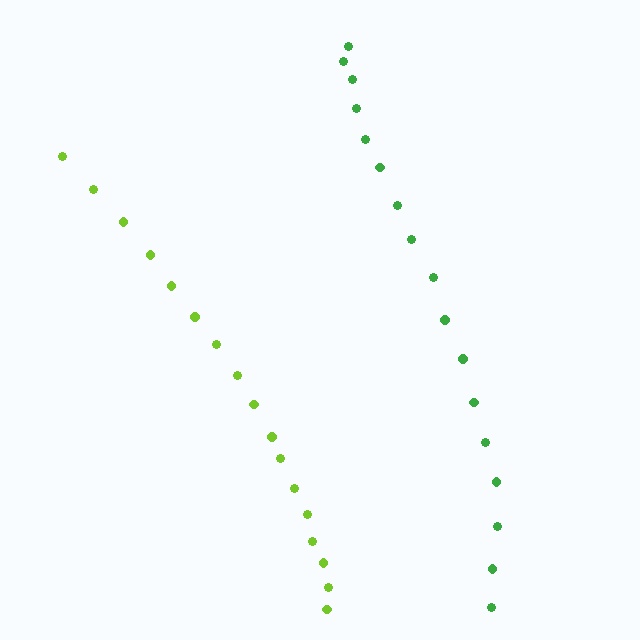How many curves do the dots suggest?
There are 2 distinct paths.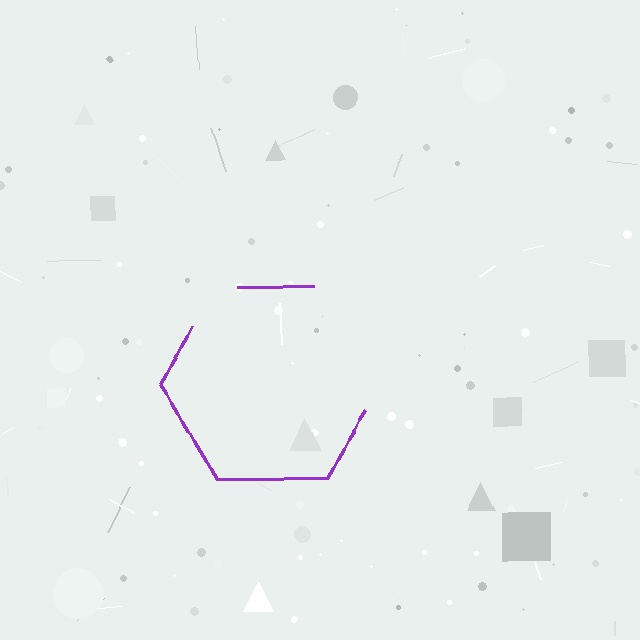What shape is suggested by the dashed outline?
The dashed outline suggests a hexagon.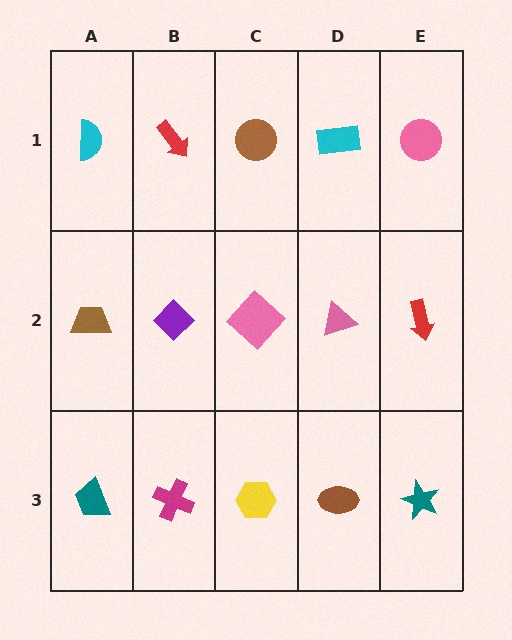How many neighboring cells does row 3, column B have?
3.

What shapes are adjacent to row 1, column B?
A purple diamond (row 2, column B), a cyan semicircle (row 1, column A), a brown circle (row 1, column C).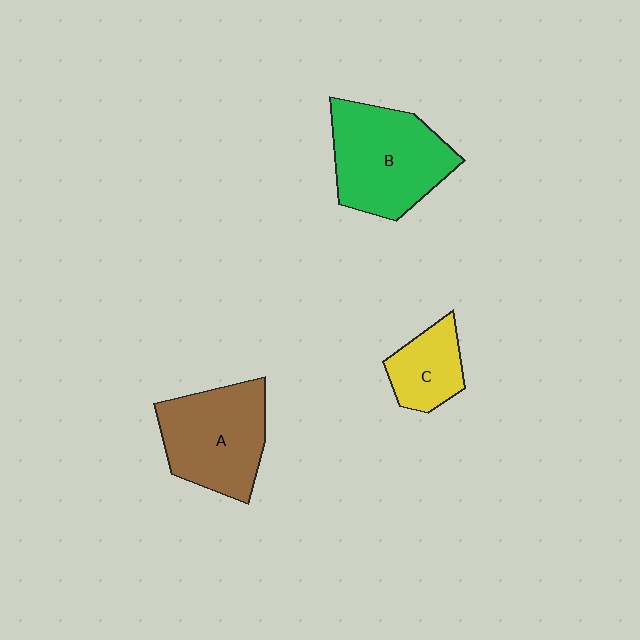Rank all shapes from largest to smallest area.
From largest to smallest: B (green), A (brown), C (yellow).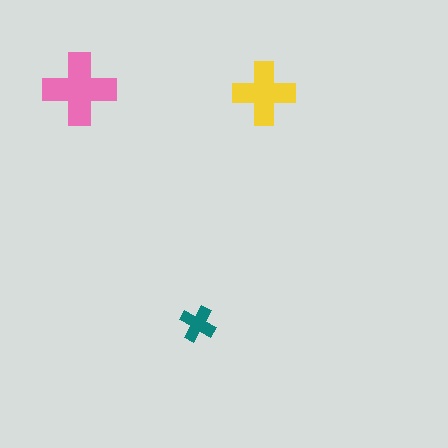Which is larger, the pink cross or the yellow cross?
The pink one.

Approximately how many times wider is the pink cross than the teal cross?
About 2 times wider.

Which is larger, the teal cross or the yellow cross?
The yellow one.